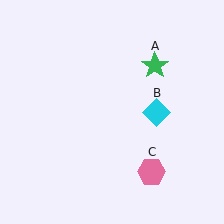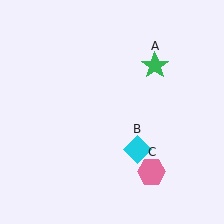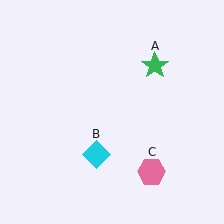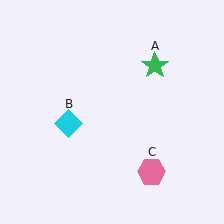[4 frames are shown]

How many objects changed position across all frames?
1 object changed position: cyan diamond (object B).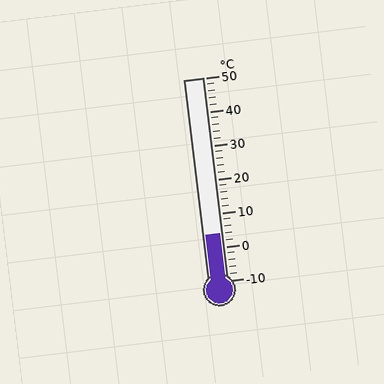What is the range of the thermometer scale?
The thermometer scale ranges from -10°C to 50°C.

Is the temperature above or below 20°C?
The temperature is below 20°C.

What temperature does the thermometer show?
The thermometer shows approximately 4°C.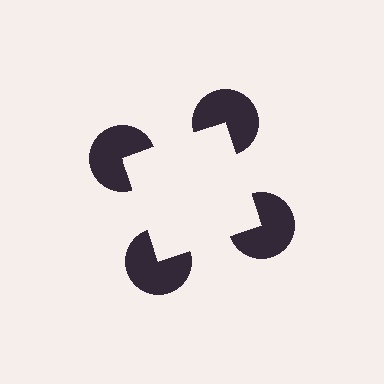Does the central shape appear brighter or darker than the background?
It typically appears slightly brighter than the background, even though no actual brightness change is drawn.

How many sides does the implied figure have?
4 sides.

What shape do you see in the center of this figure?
An illusory square — its edges are inferred from the aligned wedge cuts in the pac-man discs, not physically drawn.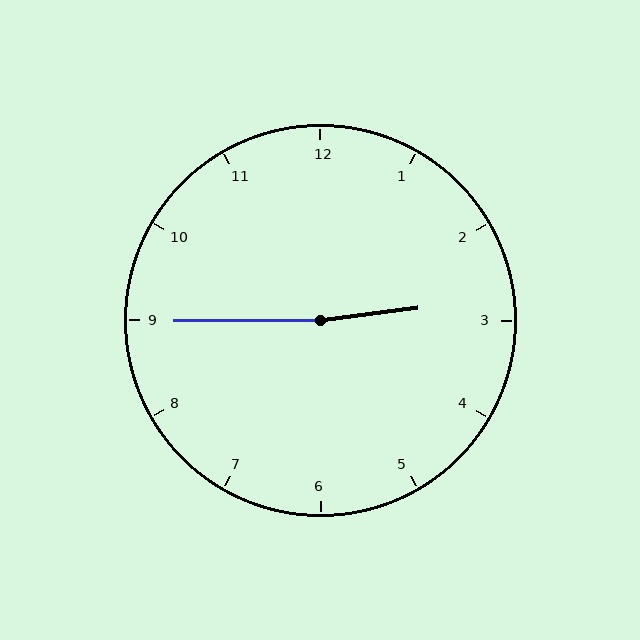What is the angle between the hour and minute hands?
Approximately 172 degrees.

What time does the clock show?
2:45.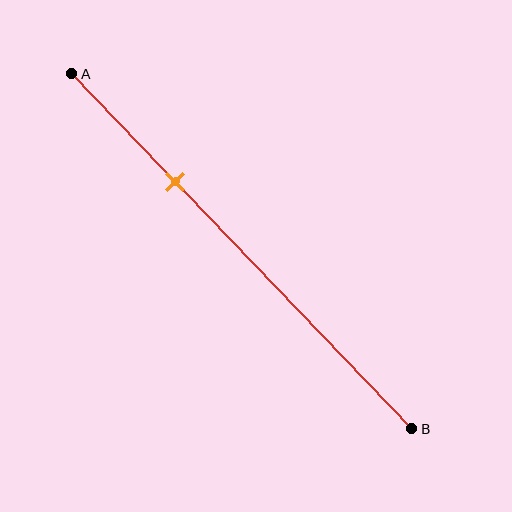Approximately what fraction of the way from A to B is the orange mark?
The orange mark is approximately 30% of the way from A to B.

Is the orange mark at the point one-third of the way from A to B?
Yes, the mark is approximately at the one-third point.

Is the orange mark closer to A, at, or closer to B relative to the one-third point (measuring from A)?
The orange mark is approximately at the one-third point of segment AB.